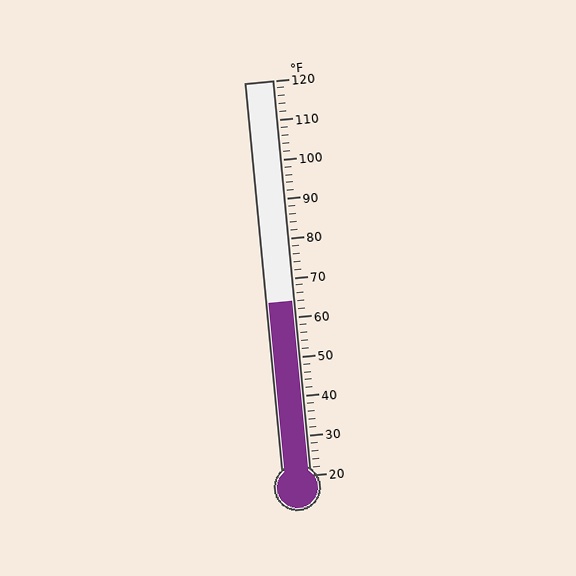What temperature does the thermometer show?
The thermometer shows approximately 64°F.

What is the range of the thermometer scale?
The thermometer scale ranges from 20°F to 120°F.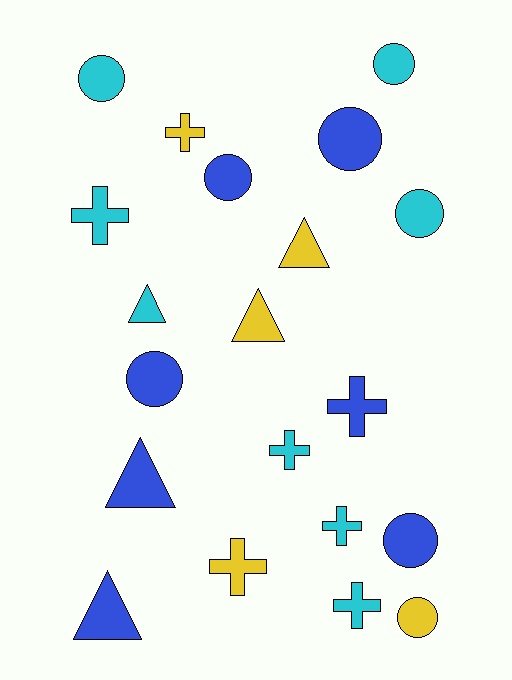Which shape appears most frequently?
Circle, with 8 objects.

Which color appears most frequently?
Cyan, with 8 objects.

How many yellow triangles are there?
There are 2 yellow triangles.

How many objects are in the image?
There are 20 objects.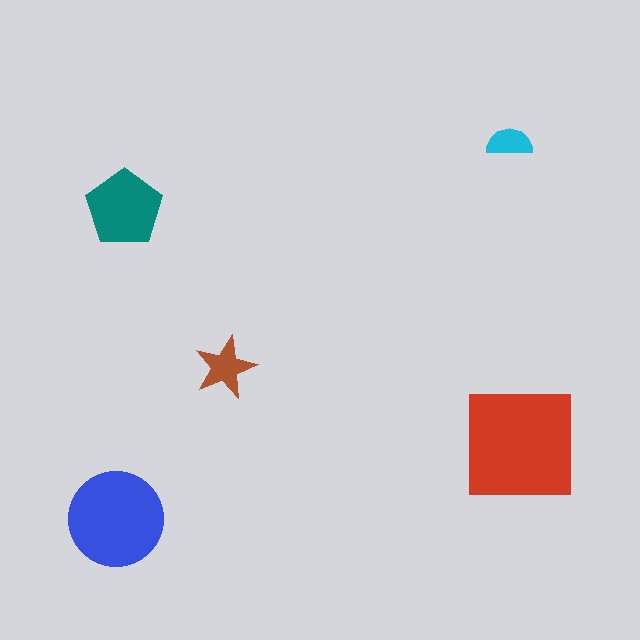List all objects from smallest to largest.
The cyan semicircle, the brown star, the teal pentagon, the blue circle, the red square.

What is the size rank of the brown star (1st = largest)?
4th.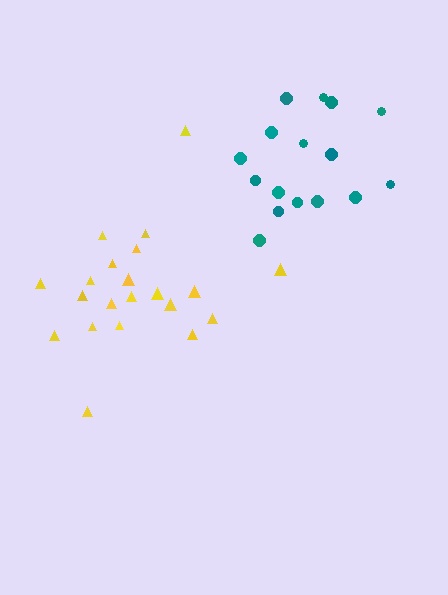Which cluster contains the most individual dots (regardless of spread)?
Yellow (21).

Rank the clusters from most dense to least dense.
yellow, teal.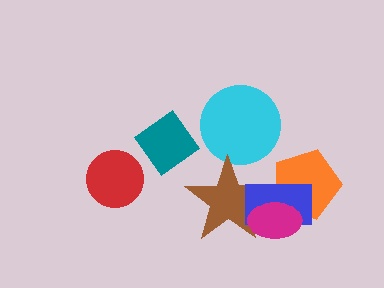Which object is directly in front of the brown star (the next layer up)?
The blue rectangle is directly in front of the brown star.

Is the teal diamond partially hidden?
No, no other shape covers it.